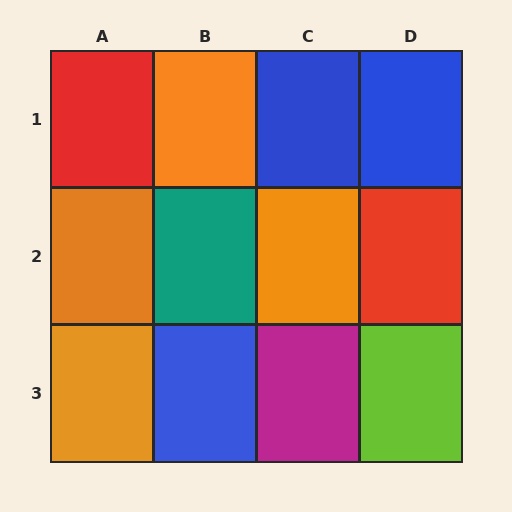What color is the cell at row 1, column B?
Orange.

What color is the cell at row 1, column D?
Blue.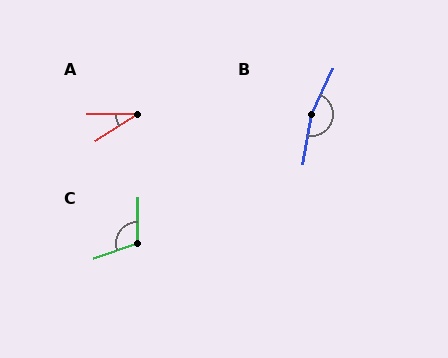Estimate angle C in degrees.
Approximately 110 degrees.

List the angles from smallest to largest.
A (33°), C (110°), B (165°).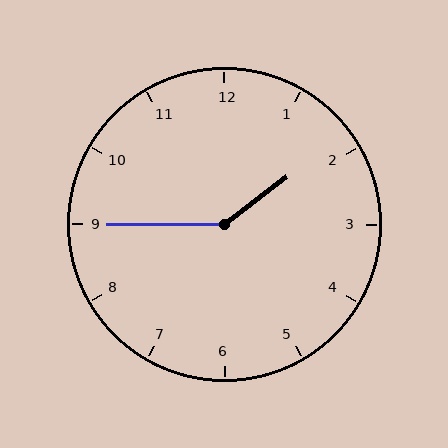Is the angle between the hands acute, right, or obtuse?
It is obtuse.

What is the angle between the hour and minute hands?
Approximately 142 degrees.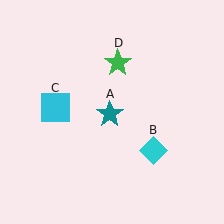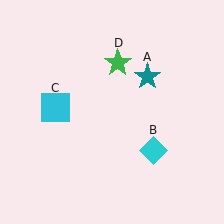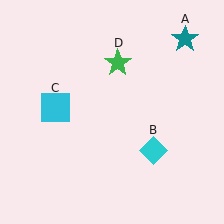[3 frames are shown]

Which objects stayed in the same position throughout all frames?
Cyan diamond (object B) and cyan square (object C) and green star (object D) remained stationary.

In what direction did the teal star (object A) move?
The teal star (object A) moved up and to the right.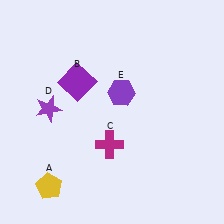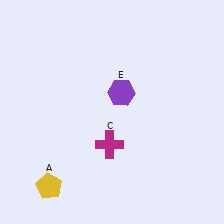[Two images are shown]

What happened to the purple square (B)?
The purple square (B) was removed in Image 2. It was in the top-left area of Image 1.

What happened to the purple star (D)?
The purple star (D) was removed in Image 2. It was in the top-left area of Image 1.